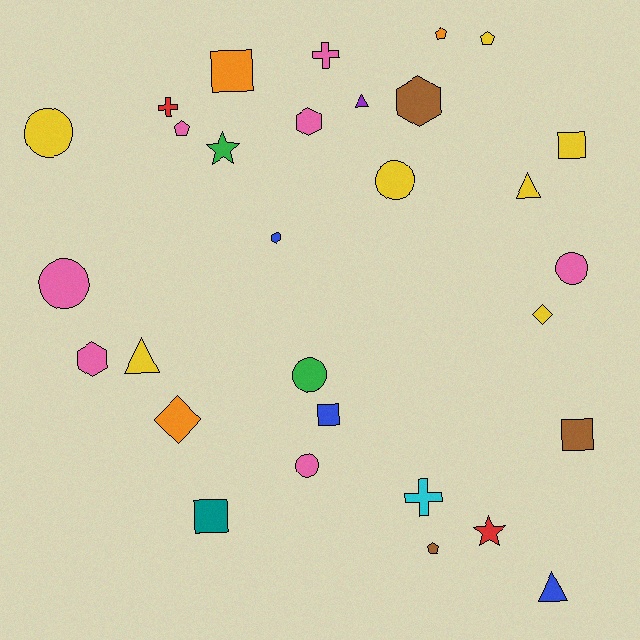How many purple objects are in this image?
There is 1 purple object.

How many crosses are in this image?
There are 3 crosses.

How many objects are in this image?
There are 30 objects.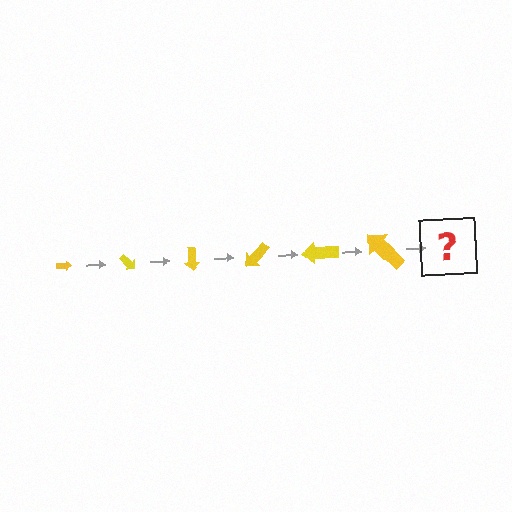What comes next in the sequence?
The next element should be an arrow, larger than the previous one and rotated 270 degrees from the start.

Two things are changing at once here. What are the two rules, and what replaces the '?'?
The two rules are that the arrow grows larger each step and it rotates 45 degrees each step. The '?' should be an arrow, larger than the previous one and rotated 270 degrees from the start.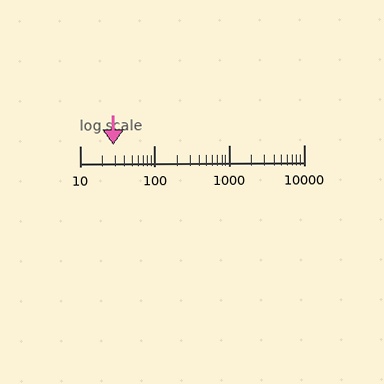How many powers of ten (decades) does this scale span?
The scale spans 3 decades, from 10 to 10000.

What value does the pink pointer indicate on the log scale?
The pointer indicates approximately 28.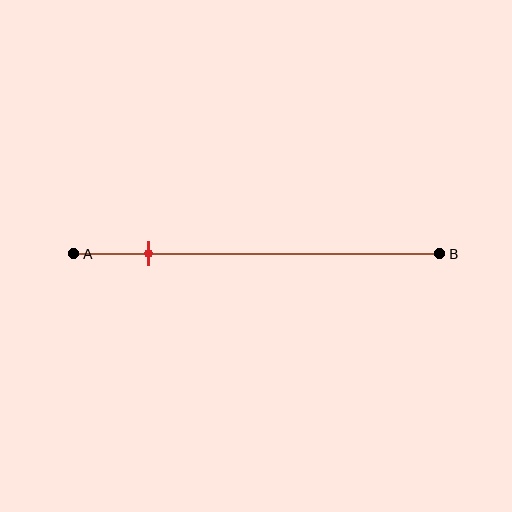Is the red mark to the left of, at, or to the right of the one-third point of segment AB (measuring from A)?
The red mark is to the left of the one-third point of segment AB.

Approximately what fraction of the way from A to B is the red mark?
The red mark is approximately 20% of the way from A to B.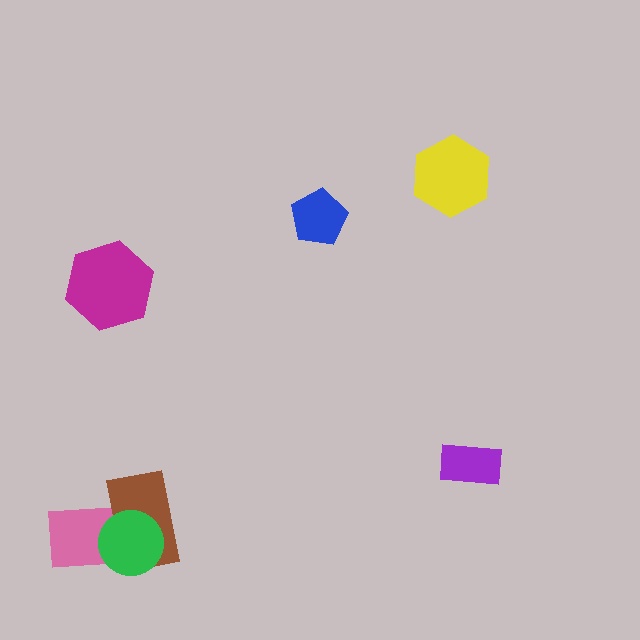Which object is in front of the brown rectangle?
The green circle is in front of the brown rectangle.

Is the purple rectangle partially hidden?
No, no other shape covers it.